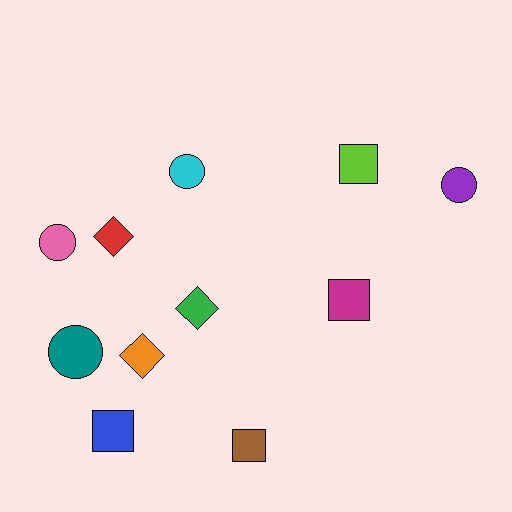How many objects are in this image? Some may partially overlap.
There are 11 objects.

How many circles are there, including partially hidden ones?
There are 4 circles.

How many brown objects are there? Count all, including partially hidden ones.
There is 1 brown object.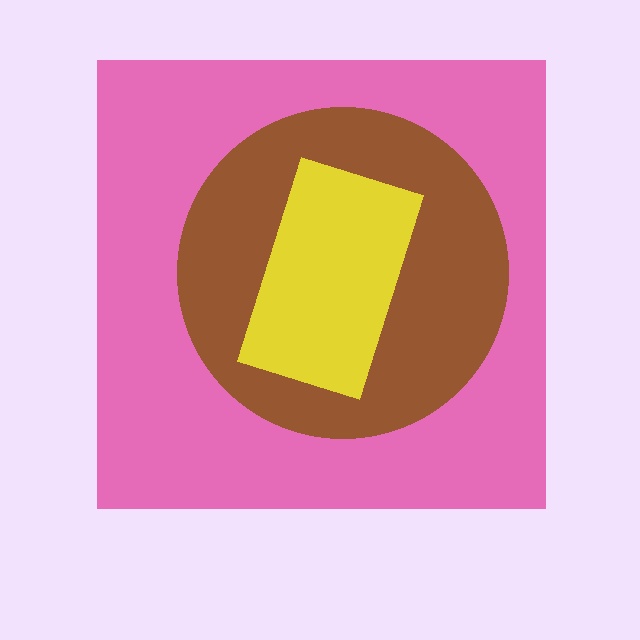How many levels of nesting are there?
3.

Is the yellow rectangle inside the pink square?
Yes.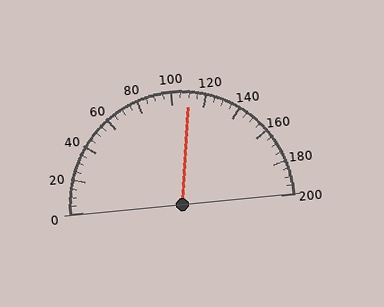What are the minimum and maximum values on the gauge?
The gauge ranges from 0 to 200.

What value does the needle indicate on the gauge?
The needle indicates approximately 110.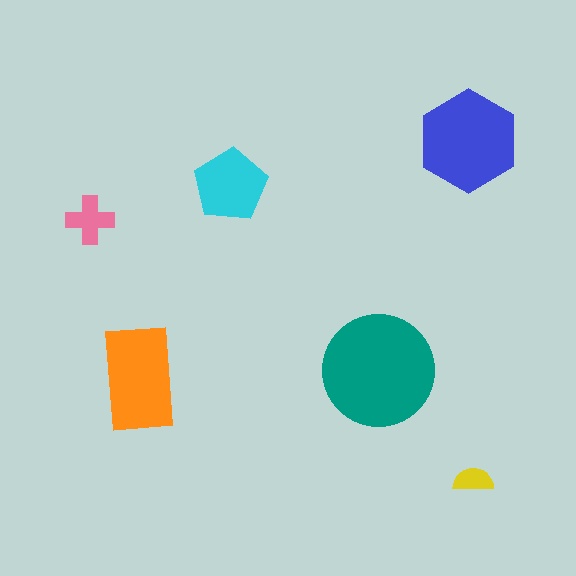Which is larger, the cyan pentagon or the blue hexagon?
The blue hexagon.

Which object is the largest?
The teal circle.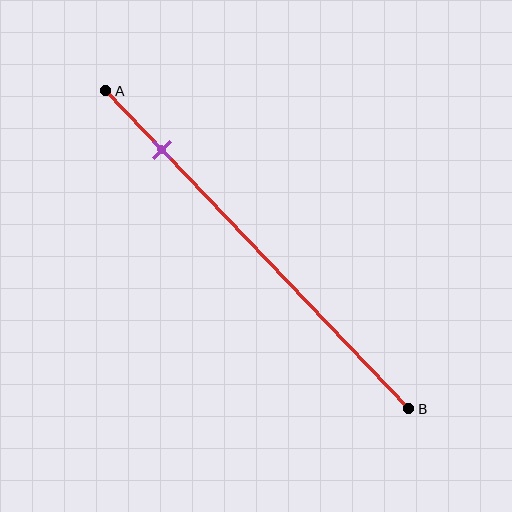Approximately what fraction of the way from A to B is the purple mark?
The purple mark is approximately 20% of the way from A to B.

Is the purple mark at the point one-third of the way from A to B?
No, the mark is at about 20% from A, not at the 33% one-third point.